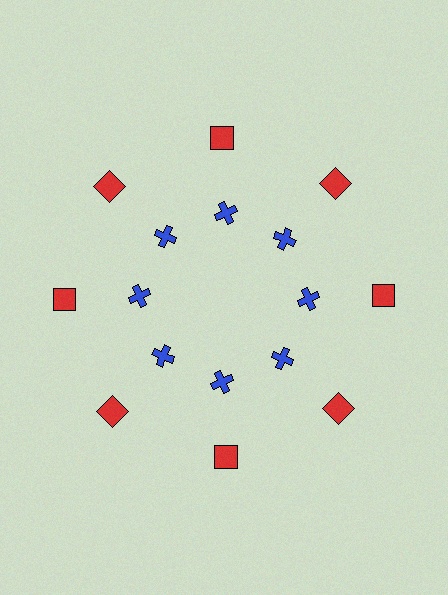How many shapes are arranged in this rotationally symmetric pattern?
There are 16 shapes, arranged in 8 groups of 2.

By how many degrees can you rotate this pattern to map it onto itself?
The pattern maps onto itself every 45 degrees of rotation.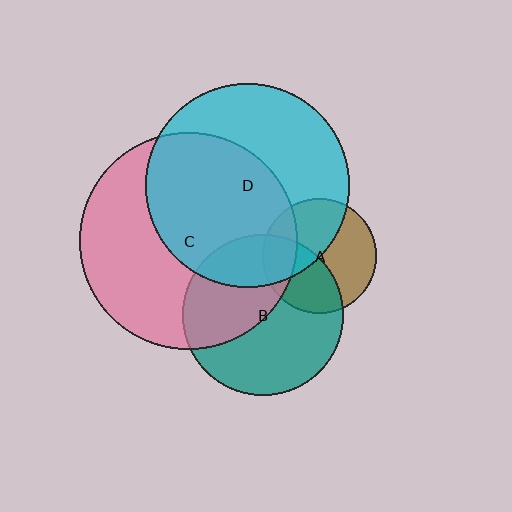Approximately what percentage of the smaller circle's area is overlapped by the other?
Approximately 45%.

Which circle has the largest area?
Circle C (pink).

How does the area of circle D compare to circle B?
Approximately 1.6 times.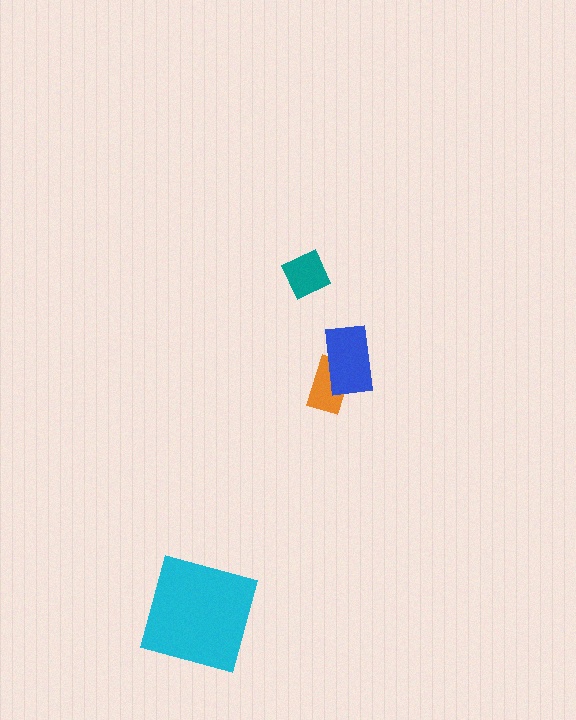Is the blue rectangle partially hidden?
No, no other shape covers it.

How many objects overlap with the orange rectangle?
1 object overlaps with the orange rectangle.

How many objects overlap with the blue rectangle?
1 object overlaps with the blue rectangle.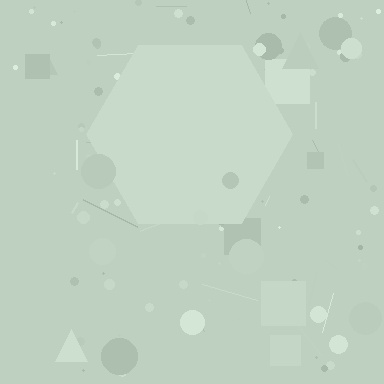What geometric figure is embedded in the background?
A hexagon is embedded in the background.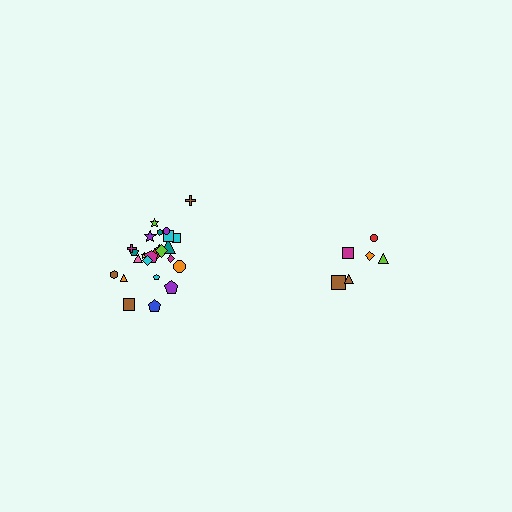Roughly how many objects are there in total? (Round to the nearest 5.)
Roughly 30 objects in total.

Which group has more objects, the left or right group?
The left group.